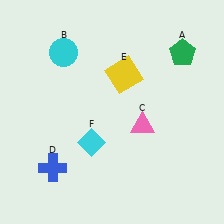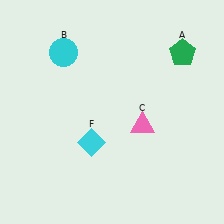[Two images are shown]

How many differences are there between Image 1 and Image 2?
There are 2 differences between the two images.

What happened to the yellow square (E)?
The yellow square (E) was removed in Image 2. It was in the top-right area of Image 1.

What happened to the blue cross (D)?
The blue cross (D) was removed in Image 2. It was in the bottom-left area of Image 1.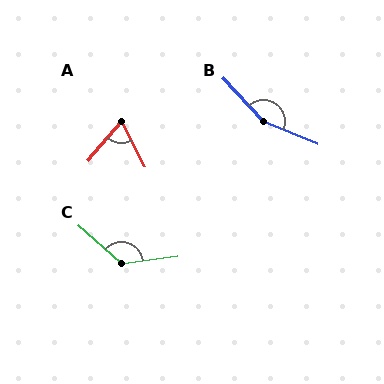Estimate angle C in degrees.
Approximately 131 degrees.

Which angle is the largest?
B, at approximately 155 degrees.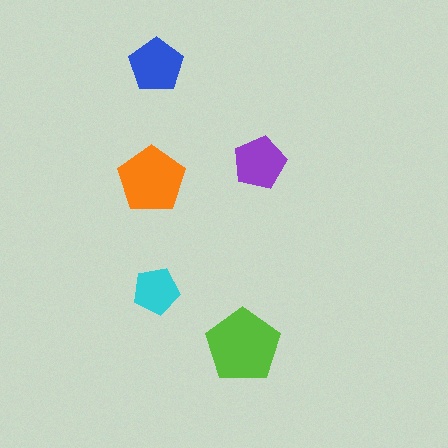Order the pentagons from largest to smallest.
the lime one, the orange one, the blue one, the purple one, the cyan one.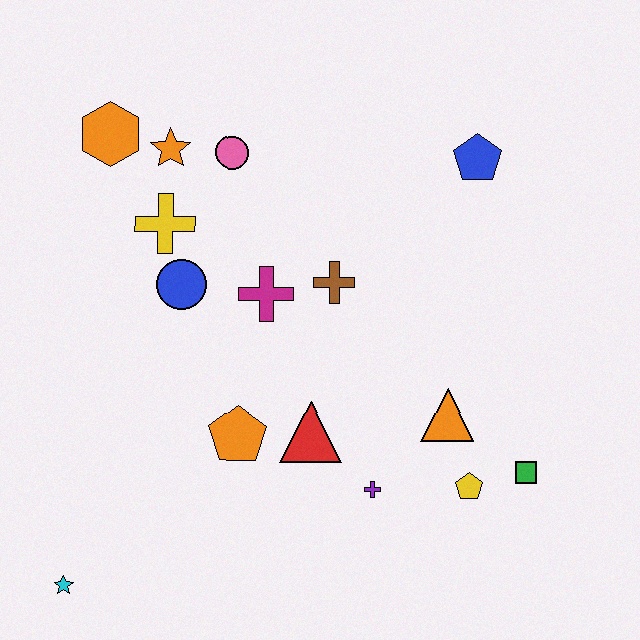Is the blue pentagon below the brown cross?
No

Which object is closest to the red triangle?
The orange pentagon is closest to the red triangle.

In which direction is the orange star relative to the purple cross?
The orange star is above the purple cross.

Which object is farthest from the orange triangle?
The orange hexagon is farthest from the orange triangle.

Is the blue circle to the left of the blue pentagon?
Yes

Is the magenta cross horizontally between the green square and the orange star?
Yes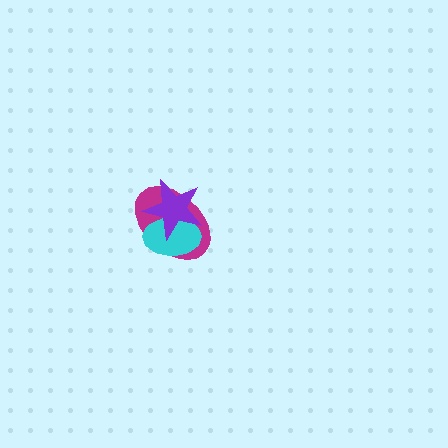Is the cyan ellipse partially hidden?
Yes, it is partially covered by another shape.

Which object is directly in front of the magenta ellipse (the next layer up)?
The cyan ellipse is directly in front of the magenta ellipse.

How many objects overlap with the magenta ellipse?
2 objects overlap with the magenta ellipse.